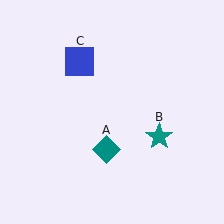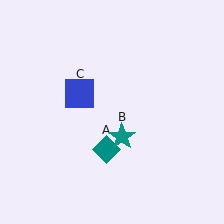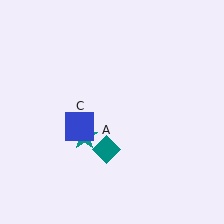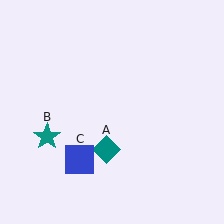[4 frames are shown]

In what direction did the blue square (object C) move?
The blue square (object C) moved down.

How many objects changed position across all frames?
2 objects changed position: teal star (object B), blue square (object C).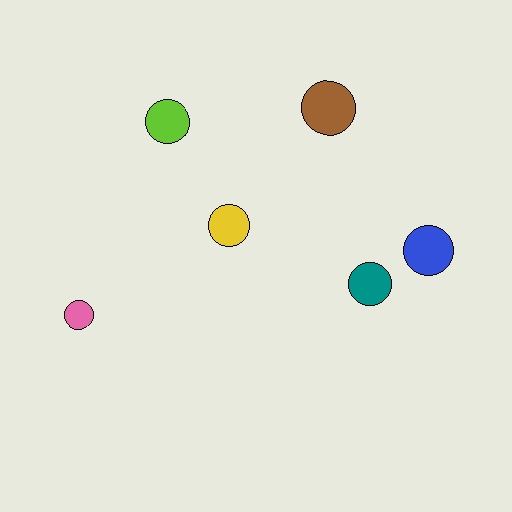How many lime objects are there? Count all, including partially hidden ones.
There is 1 lime object.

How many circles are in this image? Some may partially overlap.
There are 6 circles.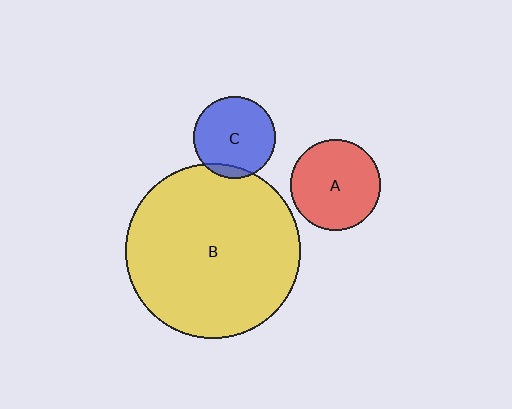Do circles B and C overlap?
Yes.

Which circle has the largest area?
Circle B (yellow).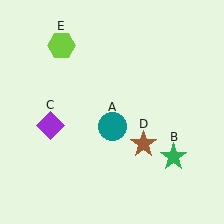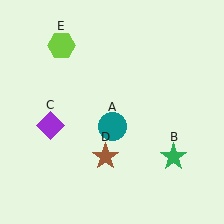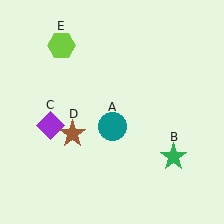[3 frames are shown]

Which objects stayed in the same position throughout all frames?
Teal circle (object A) and green star (object B) and purple diamond (object C) and lime hexagon (object E) remained stationary.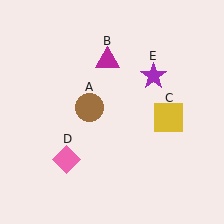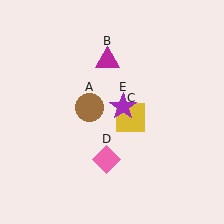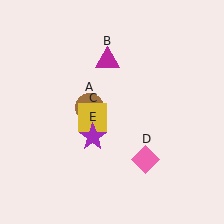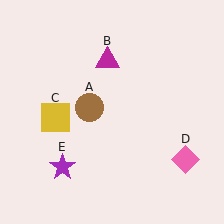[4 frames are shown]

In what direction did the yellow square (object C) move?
The yellow square (object C) moved left.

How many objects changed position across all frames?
3 objects changed position: yellow square (object C), pink diamond (object D), purple star (object E).